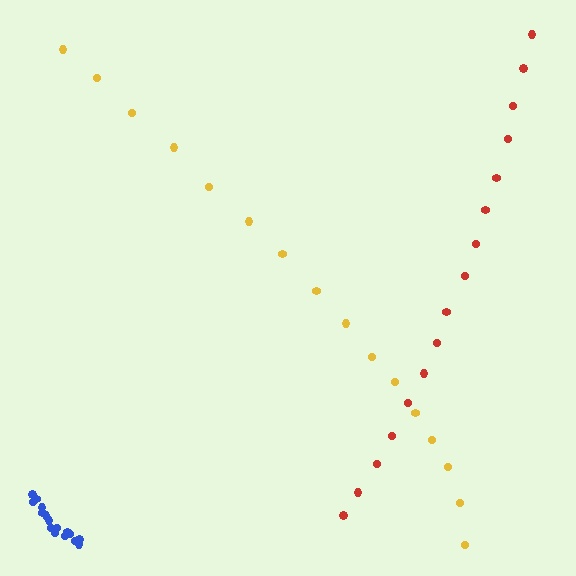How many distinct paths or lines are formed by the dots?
There are 3 distinct paths.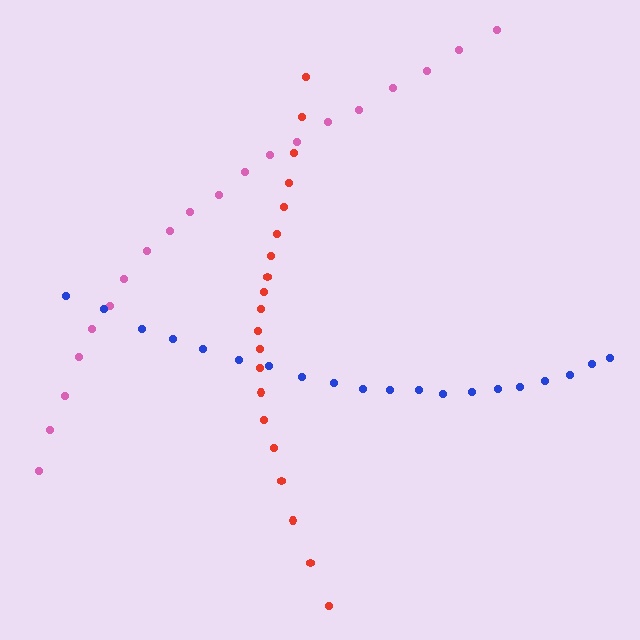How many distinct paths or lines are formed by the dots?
There are 3 distinct paths.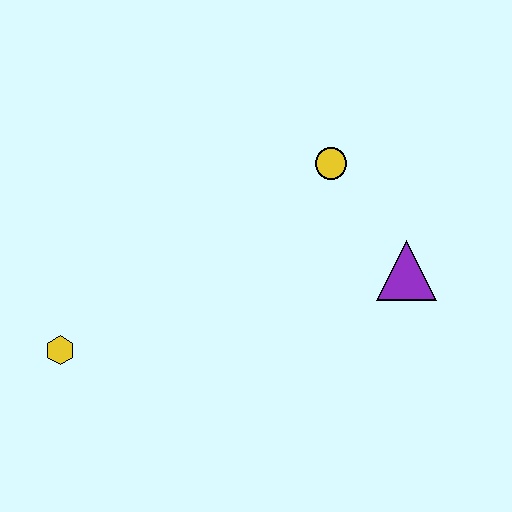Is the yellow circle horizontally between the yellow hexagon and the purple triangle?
Yes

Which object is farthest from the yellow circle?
The yellow hexagon is farthest from the yellow circle.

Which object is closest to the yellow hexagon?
The yellow circle is closest to the yellow hexagon.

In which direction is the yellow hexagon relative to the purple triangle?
The yellow hexagon is to the left of the purple triangle.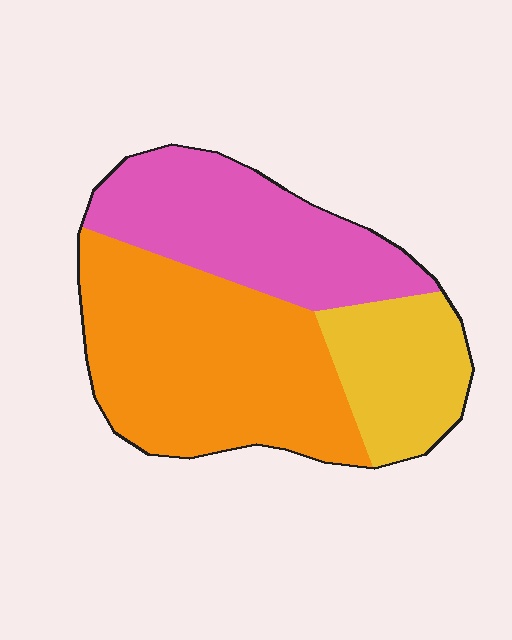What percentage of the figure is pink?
Pink takes up about one third (1/3) of the figure.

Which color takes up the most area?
Orange, at roughly 45%.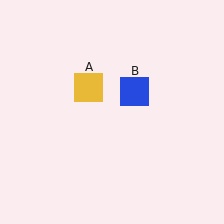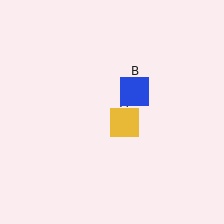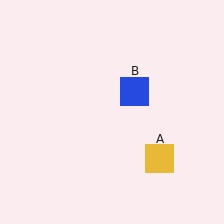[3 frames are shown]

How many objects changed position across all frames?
1 object changed position: yellow square (object A).